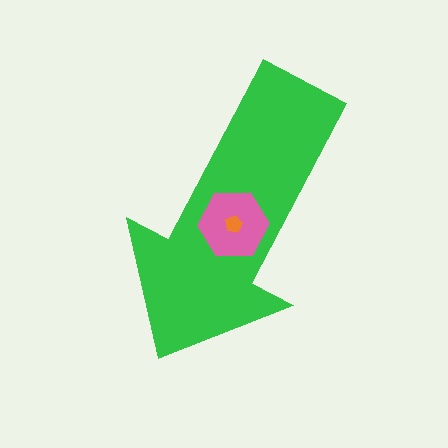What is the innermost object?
The orange pentagon.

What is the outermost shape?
The green arrow.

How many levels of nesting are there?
3.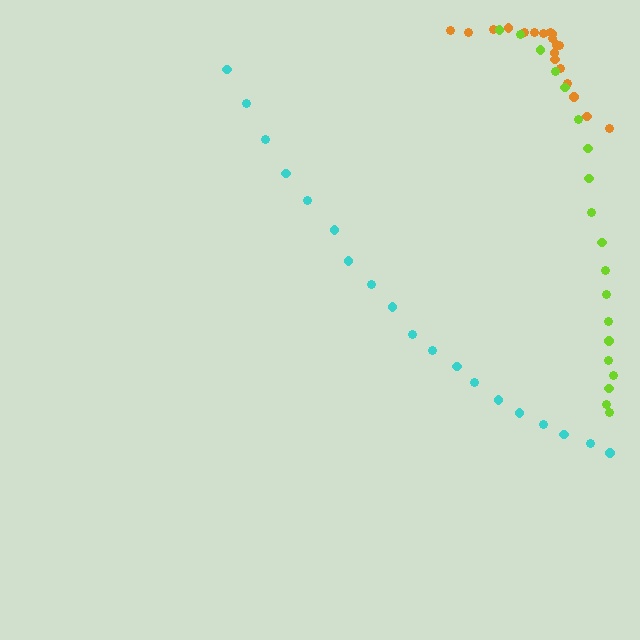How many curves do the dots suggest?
There are 3 distinct paths.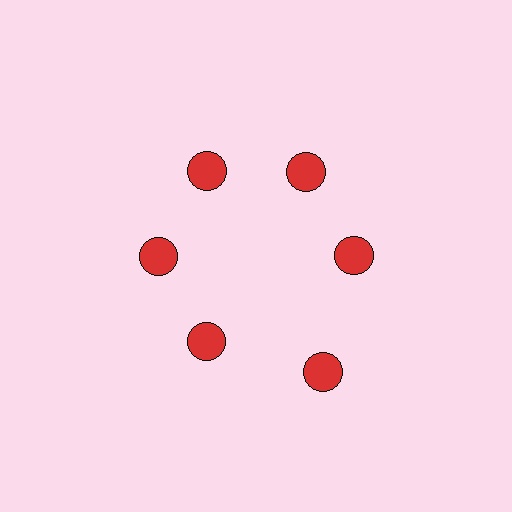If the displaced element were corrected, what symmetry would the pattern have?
It would have 6-fold rotational symmetry — the pattern would map onto itself every 60 degrees.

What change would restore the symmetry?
The symmetry would be restored by moving it inward, back onto the ring so that all 6 circles sit at equal angles and equal distance from the center.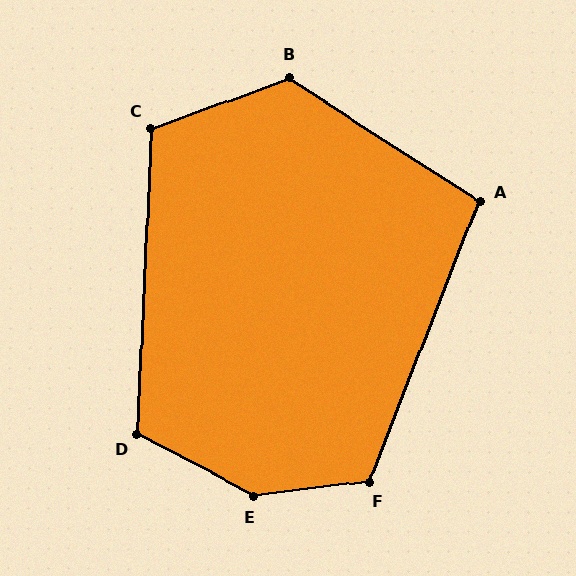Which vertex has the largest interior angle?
E, at approximately 145 degrees.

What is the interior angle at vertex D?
Approximately 115 degrees (obtuse).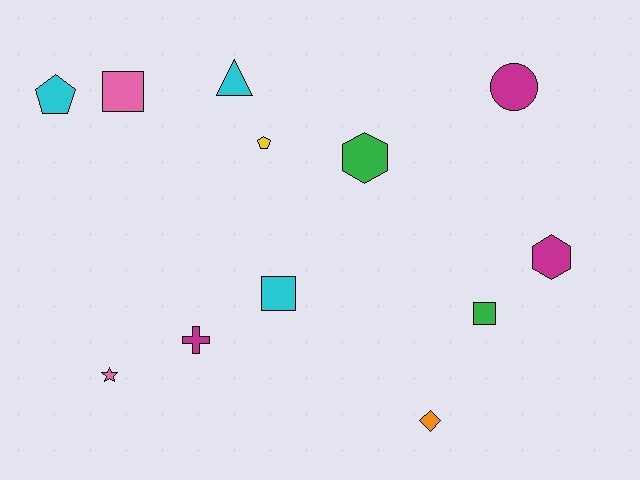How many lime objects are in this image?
There are no lime objects.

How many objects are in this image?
There are 12 objects.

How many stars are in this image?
There is 1 star.